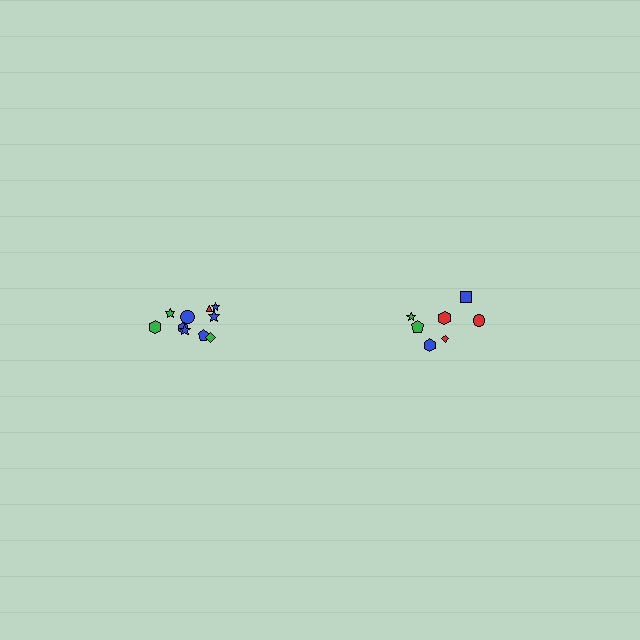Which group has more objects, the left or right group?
The left group.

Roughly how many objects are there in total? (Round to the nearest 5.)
Roughly 15 objects in total.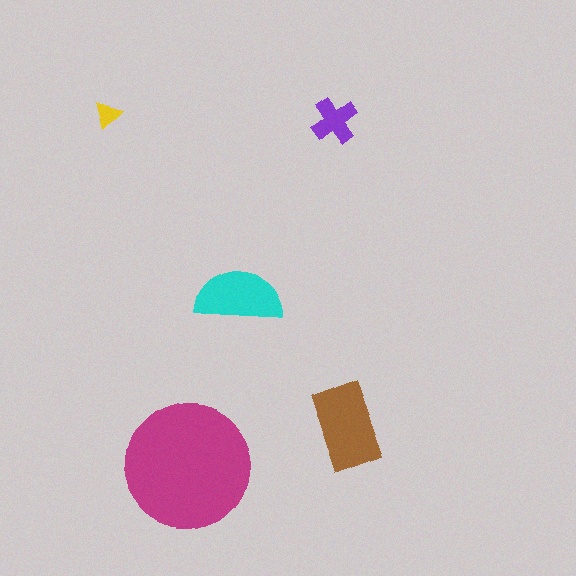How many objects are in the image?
There are 5 objects in the image.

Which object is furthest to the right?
The brown rectangle is rightmost.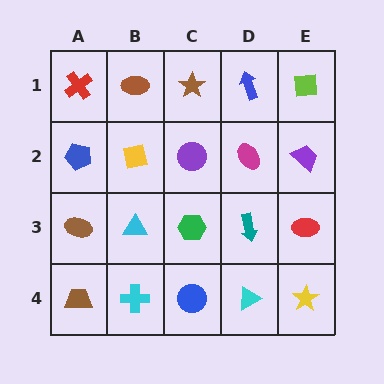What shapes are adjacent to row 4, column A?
A brown ellipse (row 3, column A), a cyan cross (row 4, column B).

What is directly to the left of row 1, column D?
A brown star.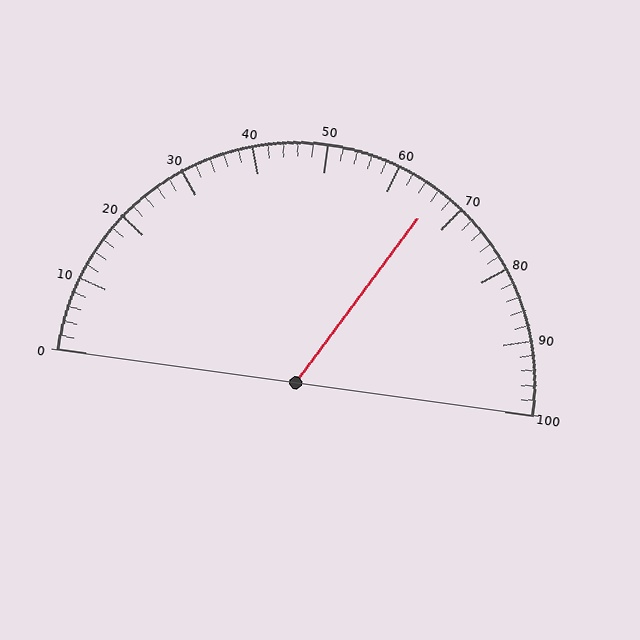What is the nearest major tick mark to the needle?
The nearest major tick mark is 70.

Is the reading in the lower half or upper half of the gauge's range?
The reading is in the upper half of the range (0 to 100).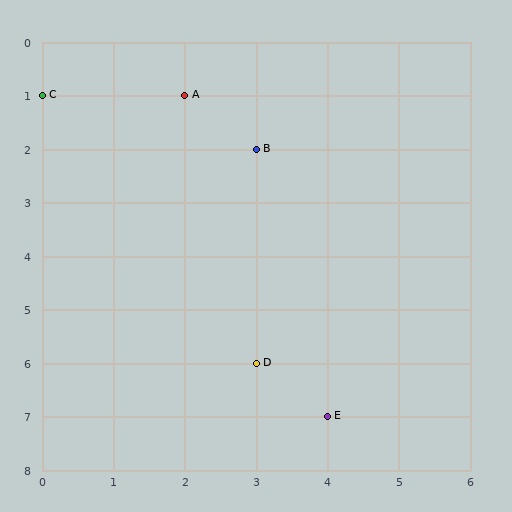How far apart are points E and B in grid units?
Points E and B are 1 column and 5 rows apart (about 5.1 grid units diagonally).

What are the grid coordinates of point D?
Point D is at grid coordinates (3, 6).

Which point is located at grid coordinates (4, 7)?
Point E is at (4, 7).